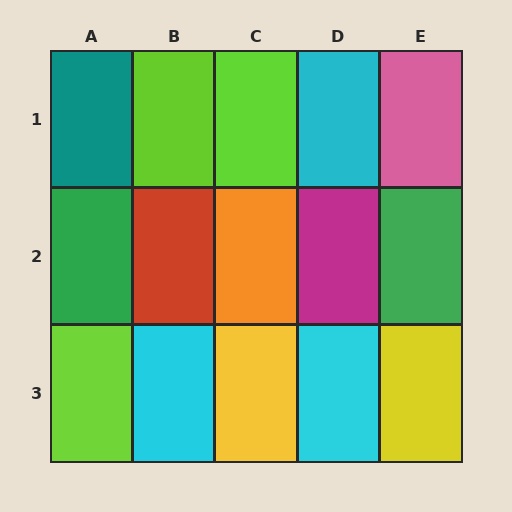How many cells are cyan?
3 cells are cyan.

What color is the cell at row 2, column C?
Orange.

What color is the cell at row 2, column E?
Green.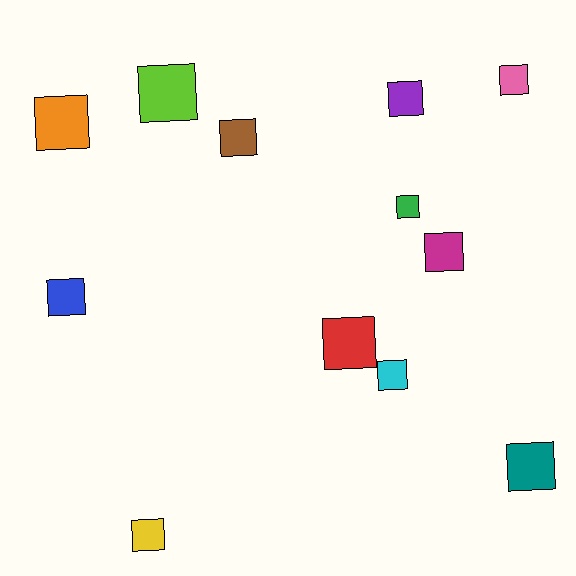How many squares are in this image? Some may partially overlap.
There are 12 squares.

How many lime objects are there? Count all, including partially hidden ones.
There is 1 lime object.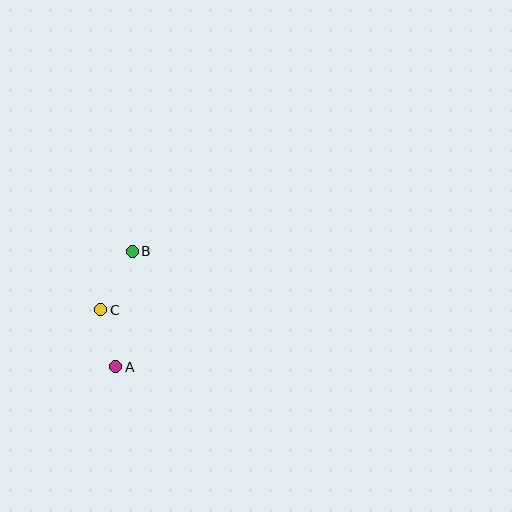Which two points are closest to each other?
Points A and C are closest to each other.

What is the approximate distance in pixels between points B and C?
The distance between B and C is approximately 66 pixels.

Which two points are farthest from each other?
Points A and B are farthest from each other.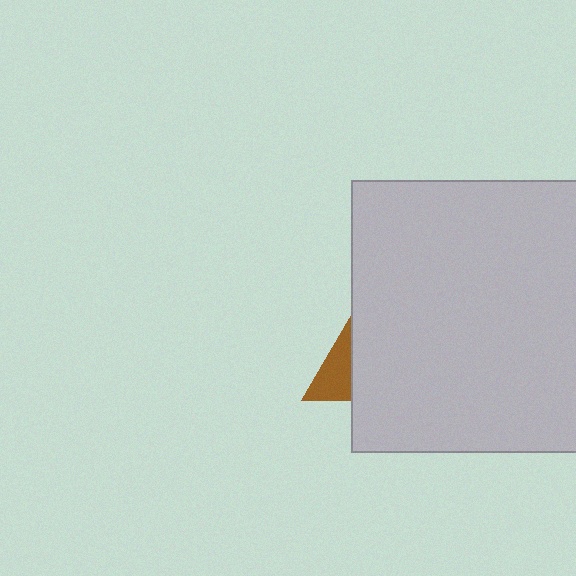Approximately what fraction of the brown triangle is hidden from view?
Roughly 73% of the brown triangle is hidden behind the light gray square.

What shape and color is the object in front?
The object in front is a light gray square.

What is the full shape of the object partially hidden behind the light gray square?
The partially hidden object is a brown triangle.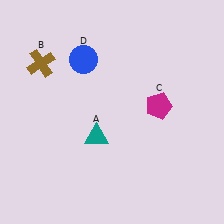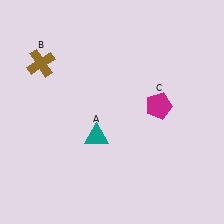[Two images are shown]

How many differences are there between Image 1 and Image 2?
There is 1 difference between the two images.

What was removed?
The blue circle (D) was removed in Image 2.